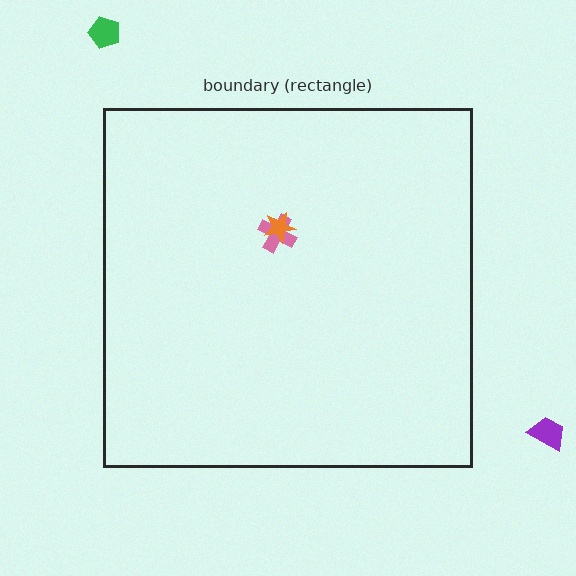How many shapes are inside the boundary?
2 inside, 2 outside.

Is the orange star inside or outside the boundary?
Inside.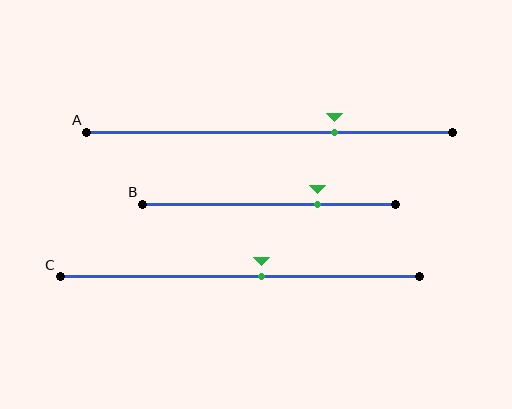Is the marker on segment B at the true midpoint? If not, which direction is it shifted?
No, the marker on segment B is shifted to the right by about 19% of the segment length.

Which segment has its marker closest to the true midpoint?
Segment C has its marker closest to the true midpoint.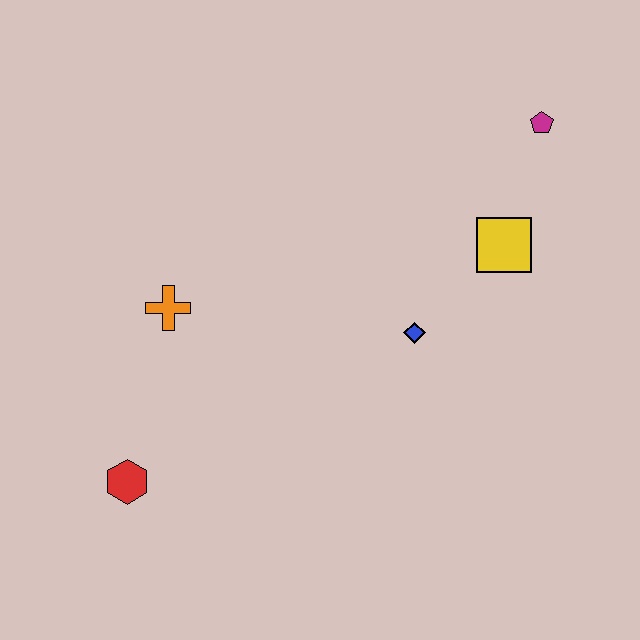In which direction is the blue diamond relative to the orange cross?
The blue diamond is to the right of the orange cross.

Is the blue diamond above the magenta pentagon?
No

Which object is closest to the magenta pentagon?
The yellow square is closest to the magenta pentagon.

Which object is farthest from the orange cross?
The magenta pentagon is farthest from the orange cross.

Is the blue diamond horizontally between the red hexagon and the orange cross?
No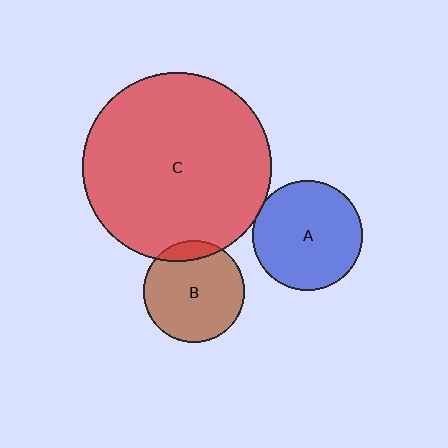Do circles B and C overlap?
Yes.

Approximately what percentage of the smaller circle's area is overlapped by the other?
Approximately 10%.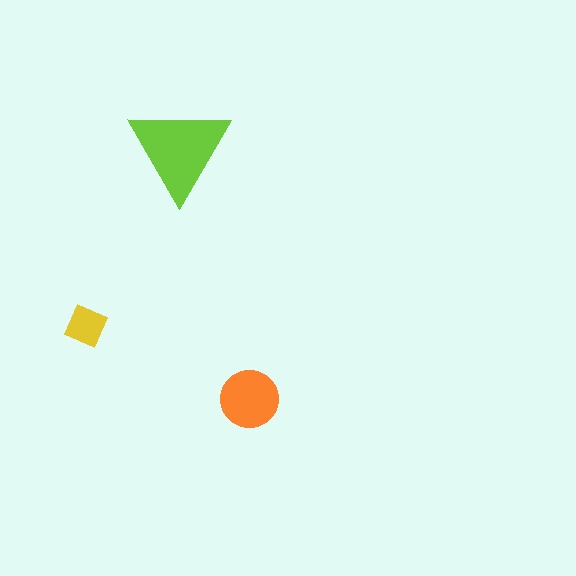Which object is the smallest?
The yellow diamond.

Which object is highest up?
The lime triangle is topmost.